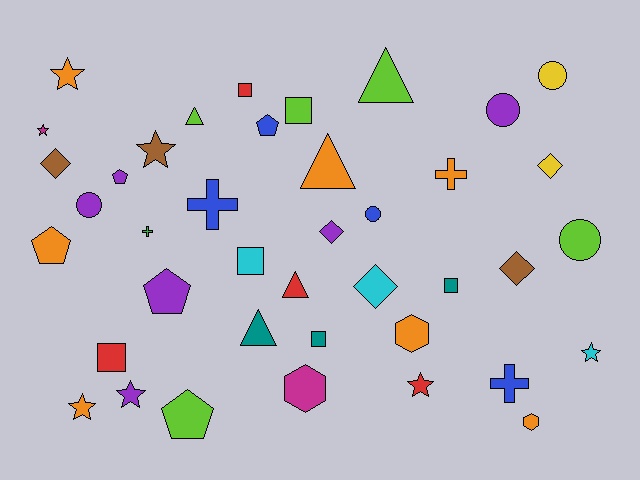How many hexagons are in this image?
There are 3 hexagons.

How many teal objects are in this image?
There are 3 teal objects.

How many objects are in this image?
There are 40 objects.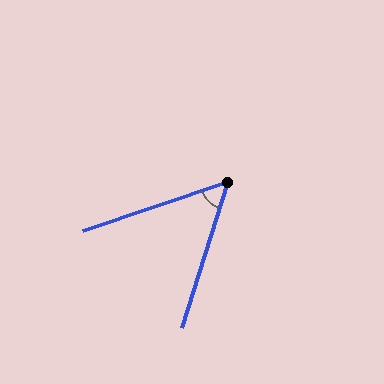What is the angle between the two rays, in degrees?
Approximately 54 degrees.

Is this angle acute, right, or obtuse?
It is acute.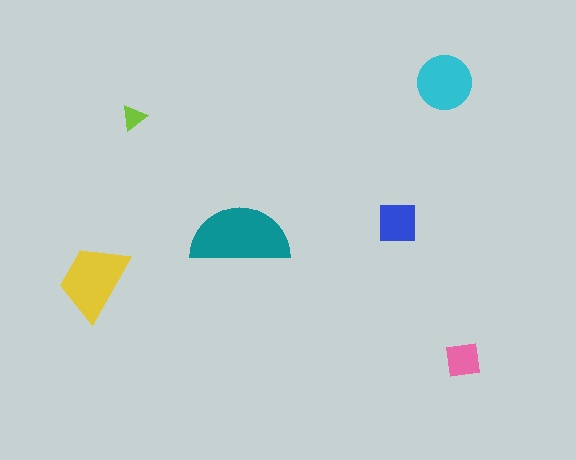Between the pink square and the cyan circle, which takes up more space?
The cyan circle.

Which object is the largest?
The teal semicircle.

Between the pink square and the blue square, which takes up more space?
The blue square.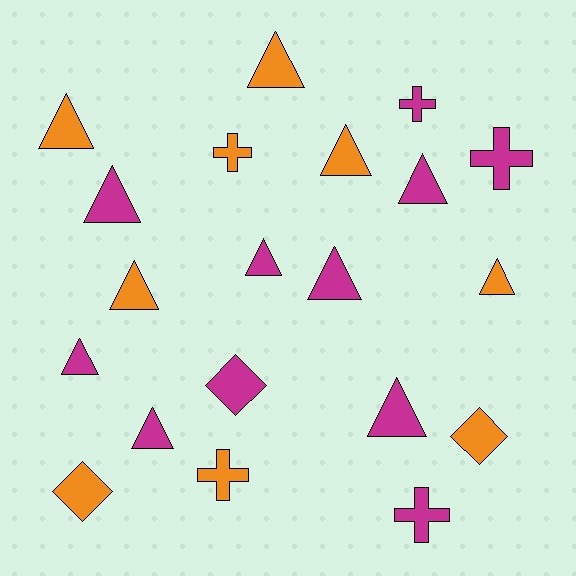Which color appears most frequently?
Magenta, with 11 objects.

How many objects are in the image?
There are 20 objects.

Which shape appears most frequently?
Triangle, with 12 objects.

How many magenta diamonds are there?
There is 1 magenta diamond.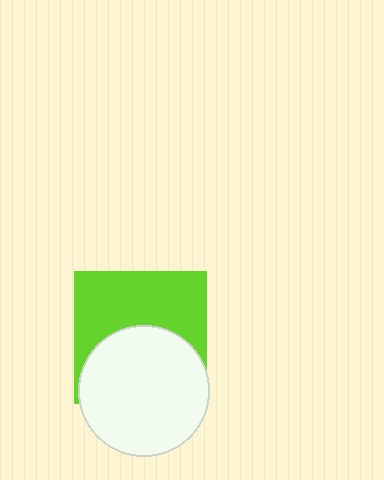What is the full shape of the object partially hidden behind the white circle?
The partially hidden object is a lime square.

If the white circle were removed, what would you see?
You would see the complete lime square.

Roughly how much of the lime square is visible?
About half of it is visible (roughly 52%).